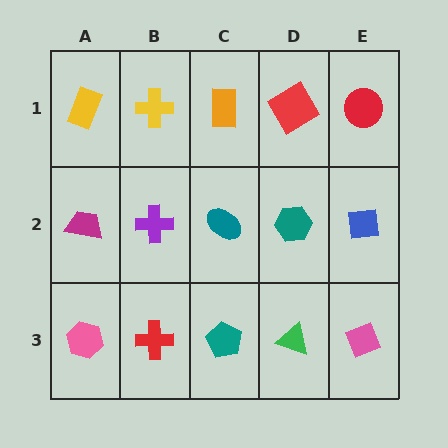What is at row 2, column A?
A magenta trapezoid.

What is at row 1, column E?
A red circle.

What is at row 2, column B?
A purple cross.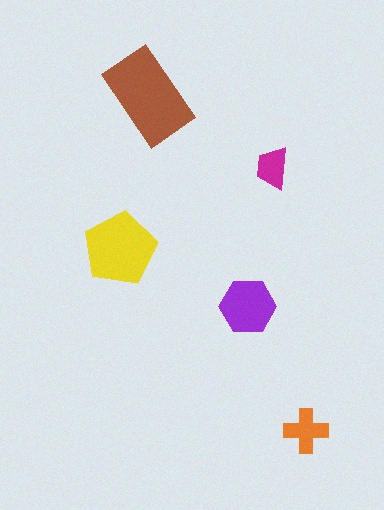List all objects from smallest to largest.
The magenta trapezoid, the orange cross, the purple hexagon, the yellow pentagon, the brown rectangle.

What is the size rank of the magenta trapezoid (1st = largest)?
5th.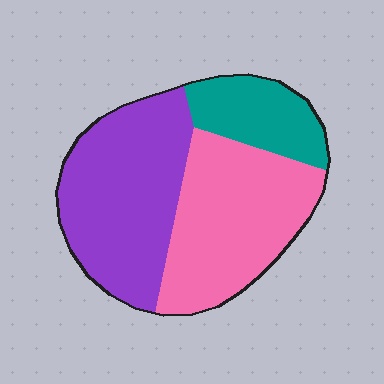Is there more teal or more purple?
Purple.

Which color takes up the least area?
Teal, at roughly 20%.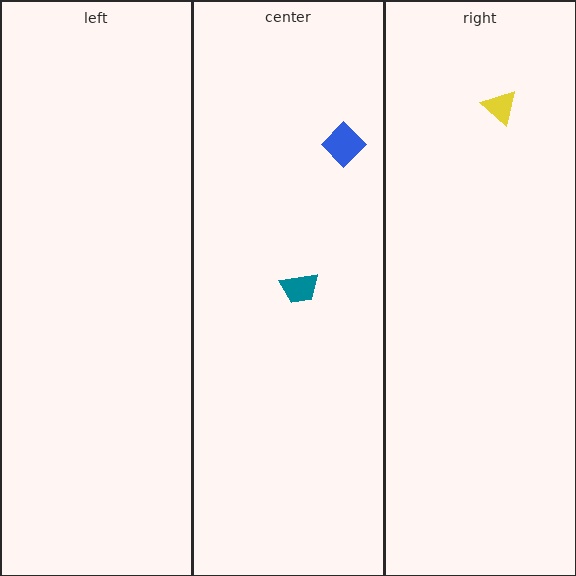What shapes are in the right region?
The yellow triangle.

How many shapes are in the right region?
1.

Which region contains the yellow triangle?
The right region.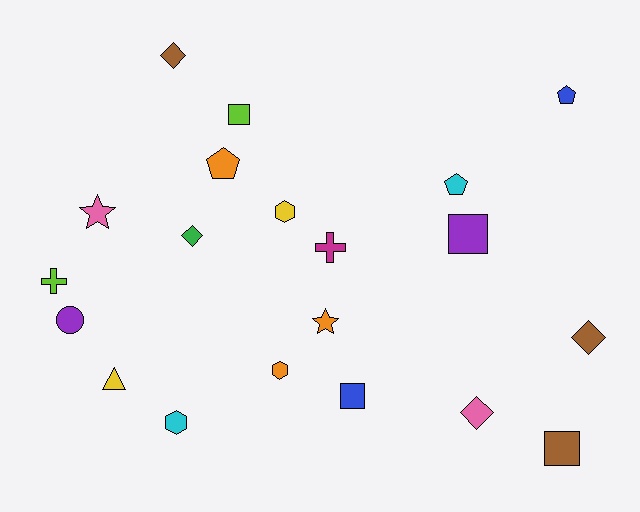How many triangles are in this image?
There is 1 triangle.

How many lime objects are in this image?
There are 2 lime objects.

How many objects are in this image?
There are 20 objects.